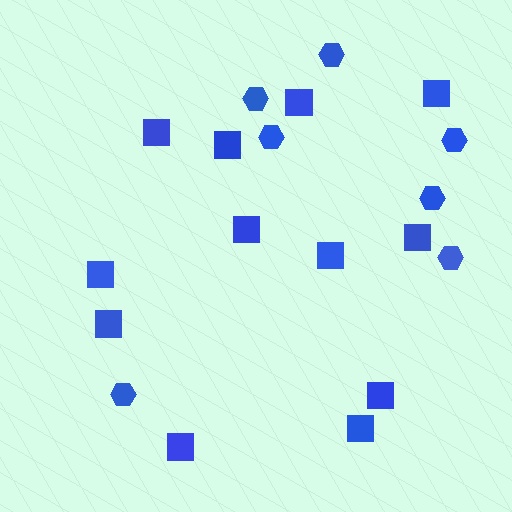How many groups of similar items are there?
There are 2 groups: one group of squares (12) and one group of hexagons (7).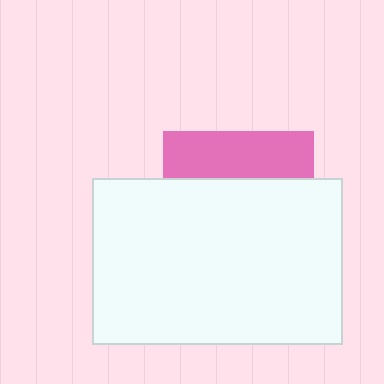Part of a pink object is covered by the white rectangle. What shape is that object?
It is a square.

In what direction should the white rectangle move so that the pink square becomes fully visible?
The white rectangle should move down. That is the shortest direction to clear the overlap and leave the pink square fully visible.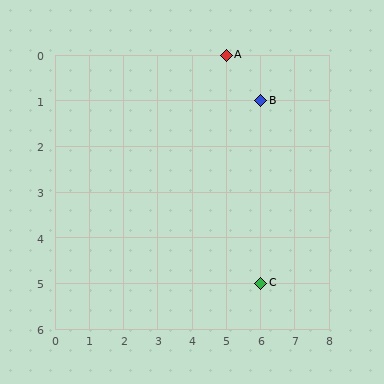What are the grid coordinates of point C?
Point C is at grid coordinates (6, 5).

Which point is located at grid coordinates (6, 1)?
Point B is at (6, 1).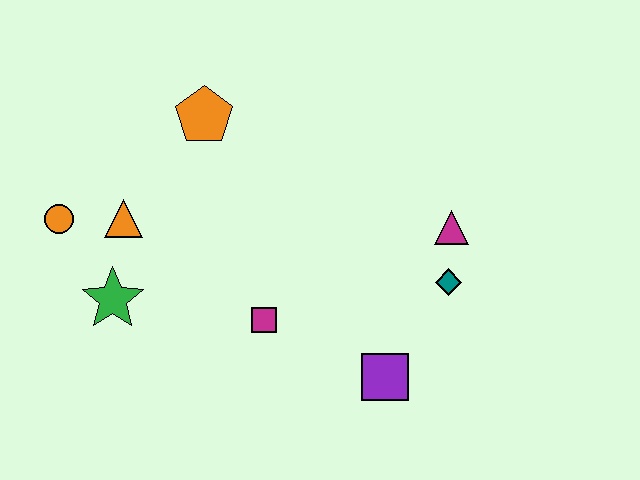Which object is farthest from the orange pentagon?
The purple square is farthest from the orange pentagon.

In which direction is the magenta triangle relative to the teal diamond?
The magenta triangle is above the teal diamond.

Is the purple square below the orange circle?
Yes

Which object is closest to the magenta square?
The purple square is closest to the magenta square.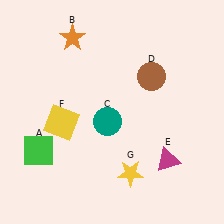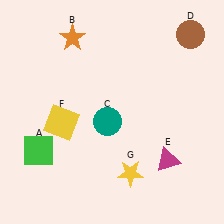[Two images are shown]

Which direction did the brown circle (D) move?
The brown circle (D) moved up.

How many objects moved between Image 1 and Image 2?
1 object moved between the two images.